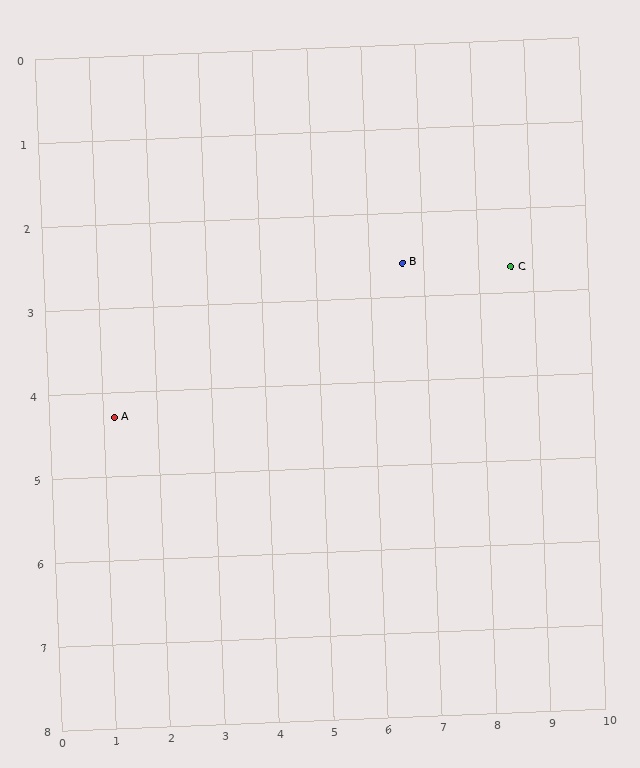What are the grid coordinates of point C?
Point C is at approximately (8.6, 2.7).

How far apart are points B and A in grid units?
Points B and A are about 5.7 grid units apart.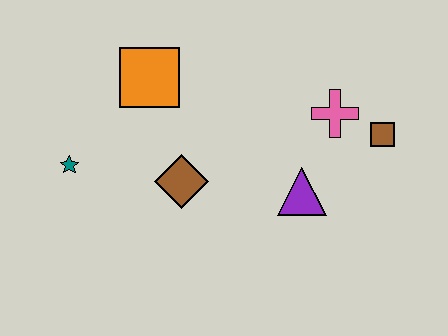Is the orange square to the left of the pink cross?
Yes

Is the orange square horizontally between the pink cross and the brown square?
No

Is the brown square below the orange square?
Yes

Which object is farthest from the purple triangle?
The teal star is farthest from the purple triangle.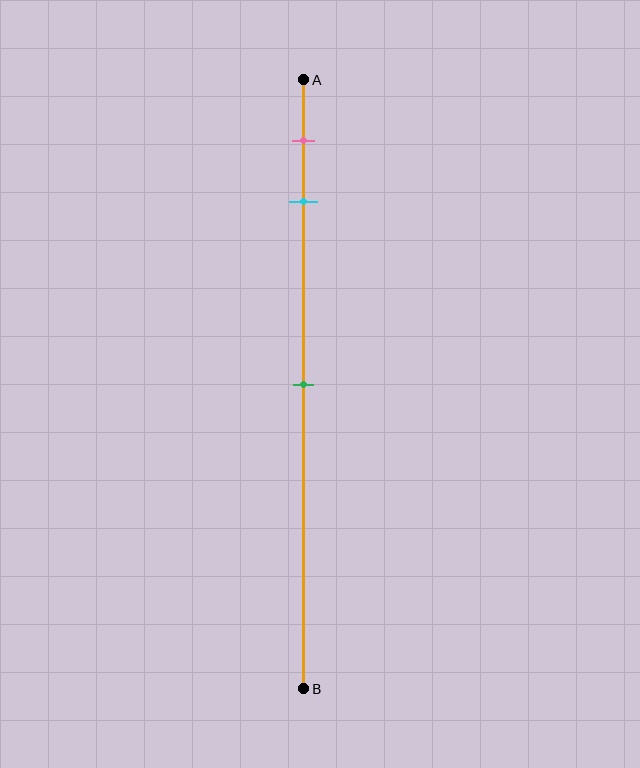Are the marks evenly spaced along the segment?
No, the marks are not evenly spaced.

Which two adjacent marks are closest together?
The pink and cyan marks are the closest adjacent pair.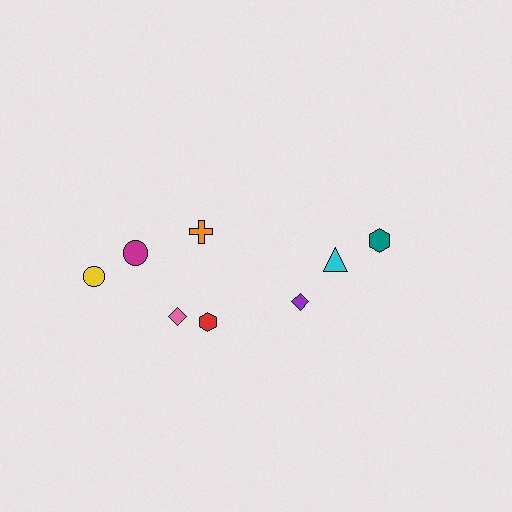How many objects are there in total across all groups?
There are 8 objects.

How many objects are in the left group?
There are 5 objects.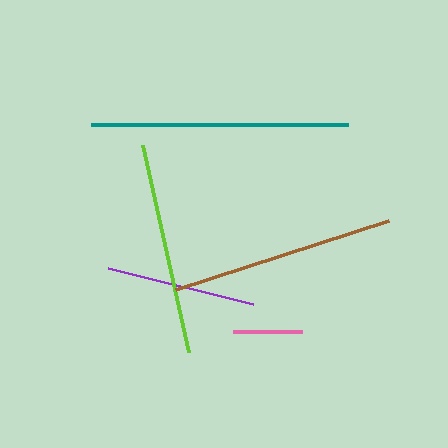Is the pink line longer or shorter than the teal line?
The teal line is longer than the pink line.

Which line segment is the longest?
The teal line is the longest at approximately 257 pixels.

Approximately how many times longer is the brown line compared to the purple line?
The brown line is approximately 1.5 times the length of the purple line.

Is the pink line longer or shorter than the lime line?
The lime line is longer than the pink line.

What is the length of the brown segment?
The brown segment is approximately 224 pixels long.